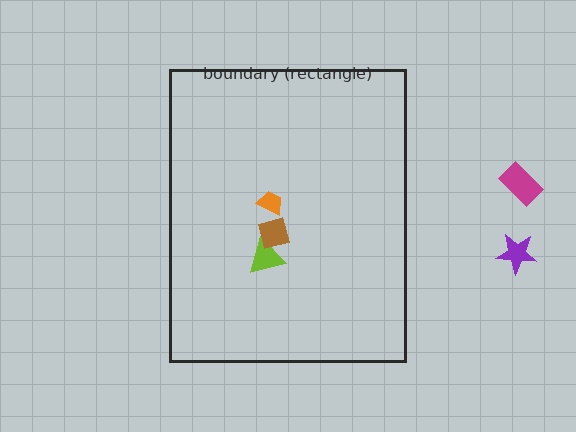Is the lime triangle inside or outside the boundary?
Inside.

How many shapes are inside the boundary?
3 inside, 2 outside.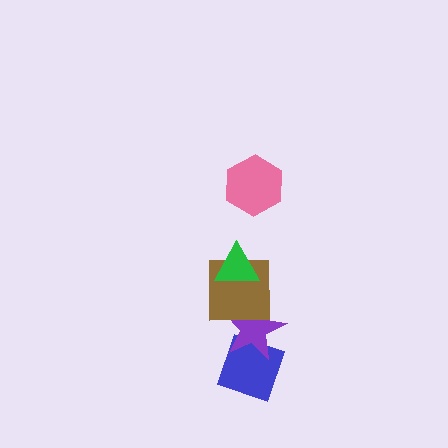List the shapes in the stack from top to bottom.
From top to bottom: the pink hexagon, the green triangle, the brown square, the purple star, the blue diamond.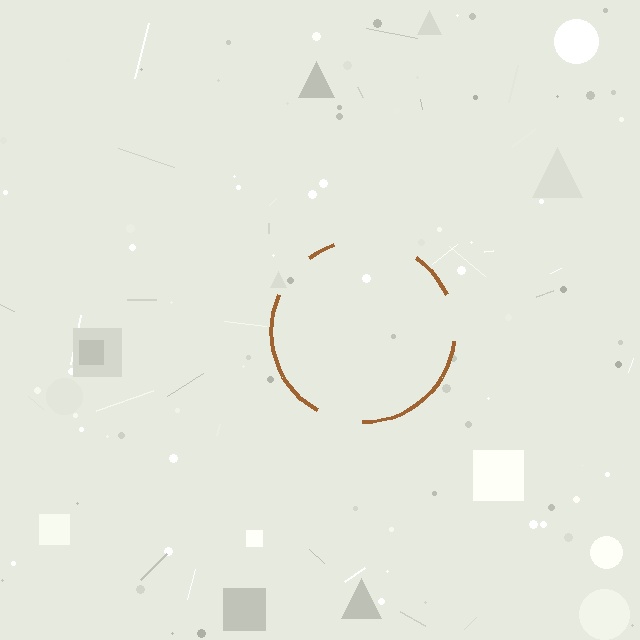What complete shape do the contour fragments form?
The contour fragments form a circle.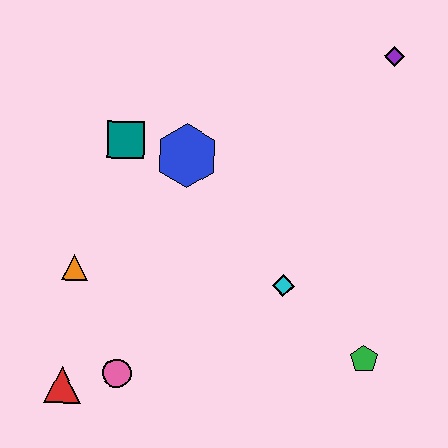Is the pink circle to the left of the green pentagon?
Yes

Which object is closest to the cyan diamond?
The green pentagon is closest to the cyan diamond.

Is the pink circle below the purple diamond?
Yes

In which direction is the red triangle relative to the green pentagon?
The red triangle is to the left of the green pentagon.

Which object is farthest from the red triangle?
The purple diamond is farthest from the red triangle.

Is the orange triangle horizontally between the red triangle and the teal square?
Yes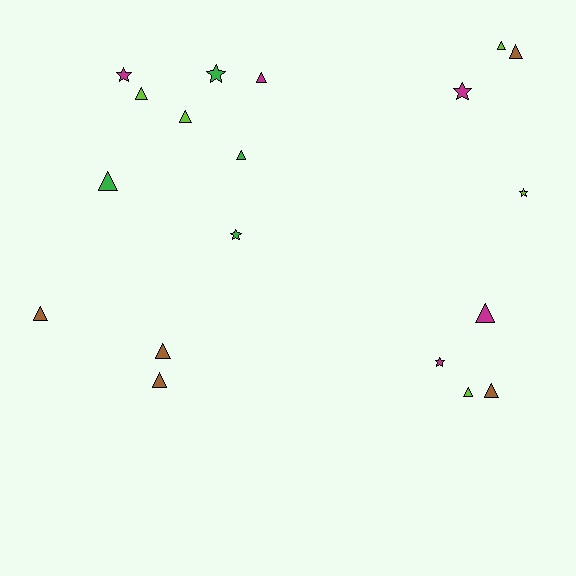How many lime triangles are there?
There are 4 lime triangles.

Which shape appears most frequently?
Triangle, with 13 objects.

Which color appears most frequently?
Lime, with 5 objects.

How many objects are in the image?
There are 19 objects.